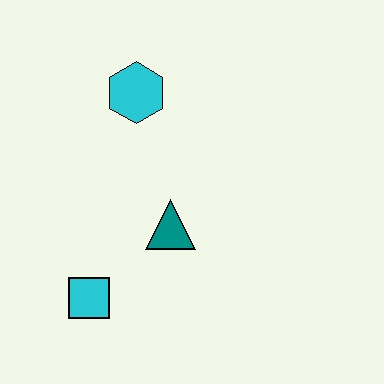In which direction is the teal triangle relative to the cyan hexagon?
The teal triangle is below the cyan hexagon.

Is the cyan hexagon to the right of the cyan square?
Yes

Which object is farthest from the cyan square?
The cyan hexagon is farthest from the cyan square.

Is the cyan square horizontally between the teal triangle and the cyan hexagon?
No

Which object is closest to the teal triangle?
The cyan square is closest to the teal triangle.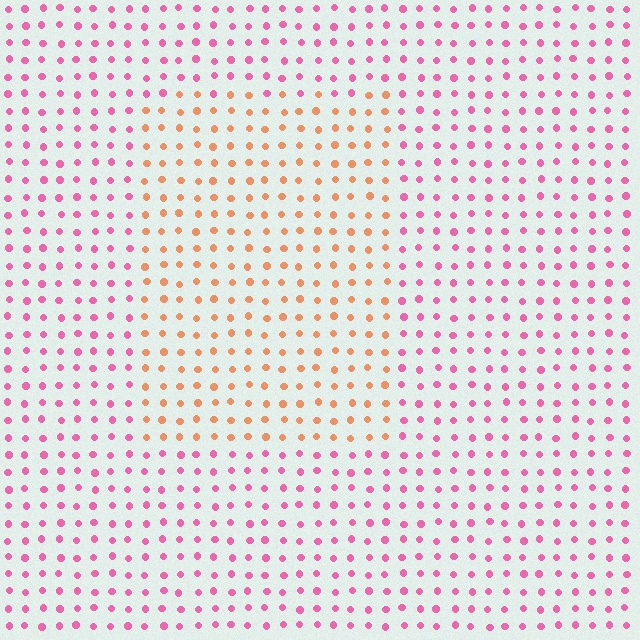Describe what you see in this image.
The image is filled with small pink elements in a uniform arrangement. A rectangle-shaped region is visible where the elements are tinted to a slightly different hue, forming a subtle color boundary.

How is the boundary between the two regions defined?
The boundary is defined purely by a slight shift in hue (about 51 degrees). Spacing, size, and orientation are identical on both sides.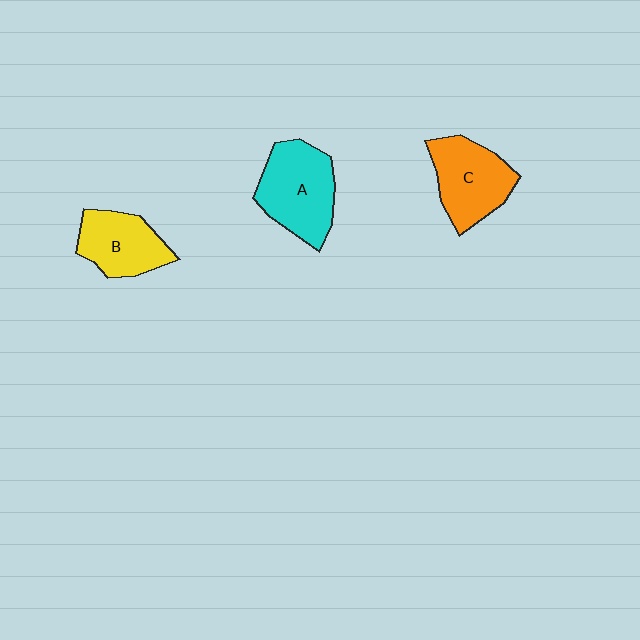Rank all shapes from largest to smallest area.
From largest to smallest: A (cyan), C (orange), B (yellow).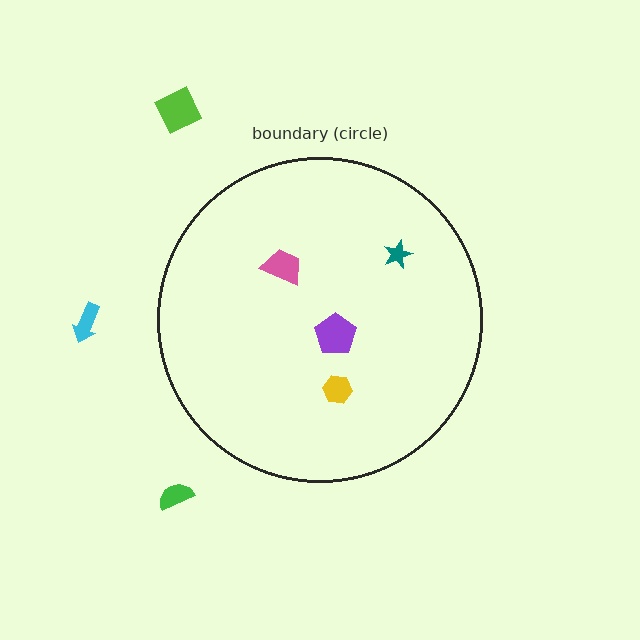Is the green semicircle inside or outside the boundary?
Outside.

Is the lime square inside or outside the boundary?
Outside.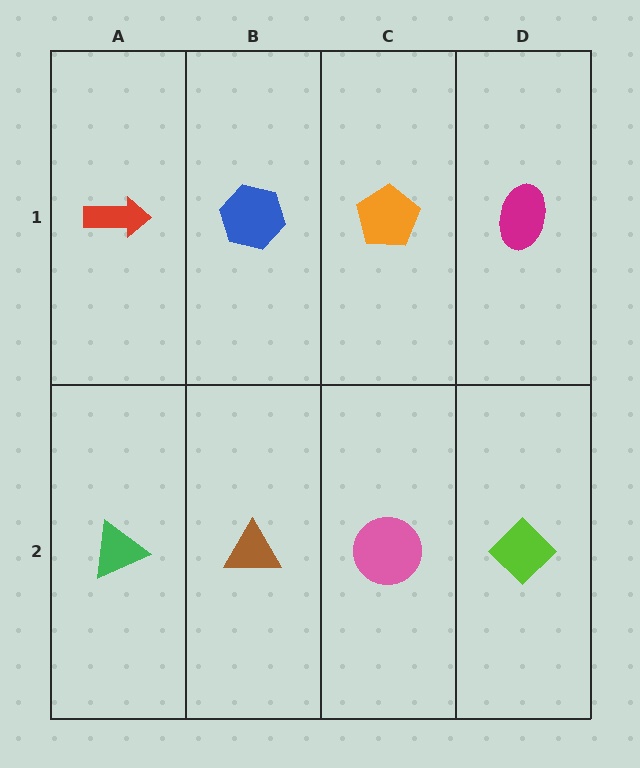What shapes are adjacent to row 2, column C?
An orange pentagon (row 1, column C), a brown triangle (row 2, column B), a lime diamond (row 2, column D).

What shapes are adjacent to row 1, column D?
A lime diamond (row 2, column D), an orange pentagon (row 1, column C).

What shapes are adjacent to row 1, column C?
A pink circle (row 2, column C), a blue hexagon (row 1, column B), a magenta ellipse (row 1, column D).